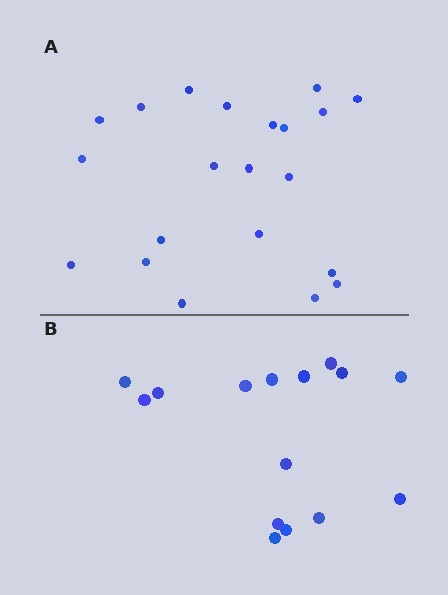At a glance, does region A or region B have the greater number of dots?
Region A (the top region) has more dots.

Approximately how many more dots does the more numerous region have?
Region A has about 6 more dots than region B.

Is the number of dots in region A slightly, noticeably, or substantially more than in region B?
Region A has noticeably more, but not dramatically so. The ratio is roughly 1.4 to 1.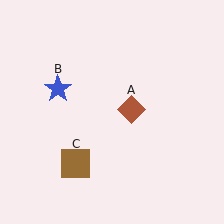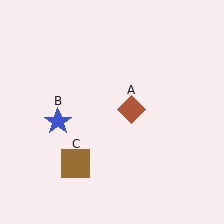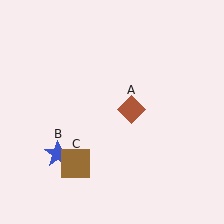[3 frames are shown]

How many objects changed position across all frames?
1 object changed position: blue star (object B).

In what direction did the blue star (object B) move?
The blue star (object B) moved down.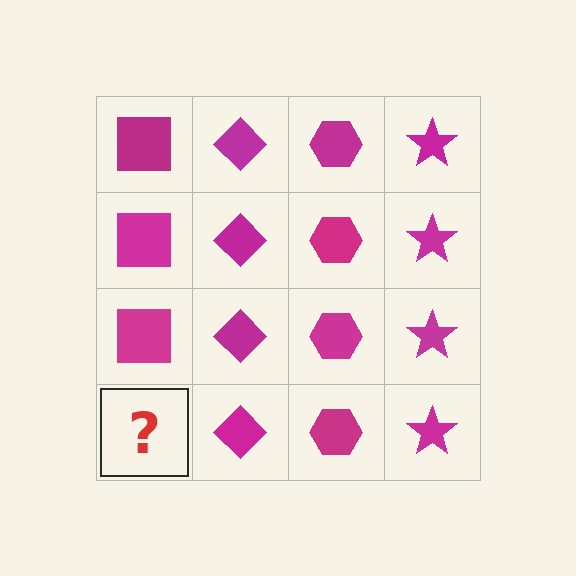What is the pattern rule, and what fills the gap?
The rule is that each column has a consistent shape. The gap should be filled with a magenta square.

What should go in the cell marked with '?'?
The missing cell should contain a magenta square.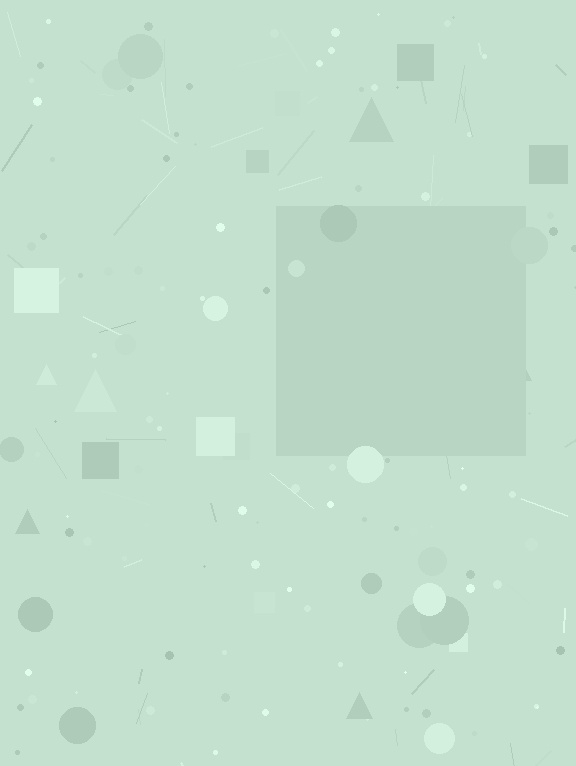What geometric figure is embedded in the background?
A square is embedded in the background.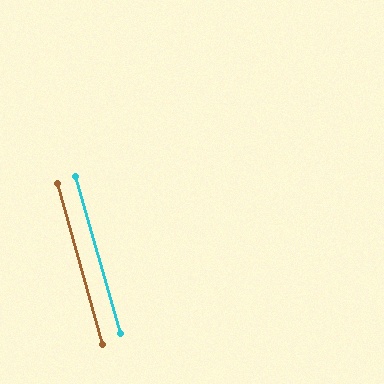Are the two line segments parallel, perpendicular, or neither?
Parallel — their directions differ by only 0.2°.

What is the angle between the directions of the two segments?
Approximately 0 degrees.